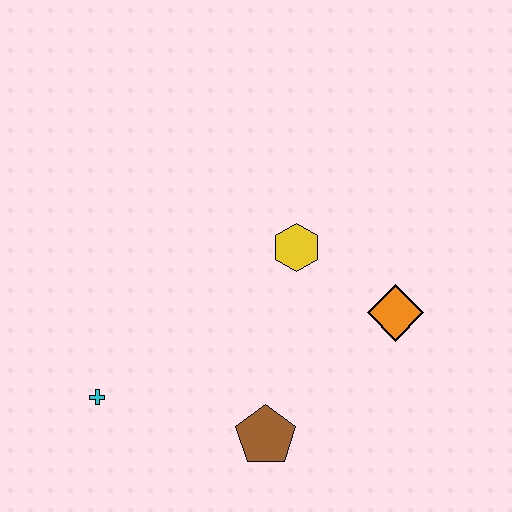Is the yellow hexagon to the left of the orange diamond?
Yes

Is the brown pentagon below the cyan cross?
Yes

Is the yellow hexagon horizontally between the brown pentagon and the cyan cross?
No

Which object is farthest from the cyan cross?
The orange diamond is farthest from the cyan cross.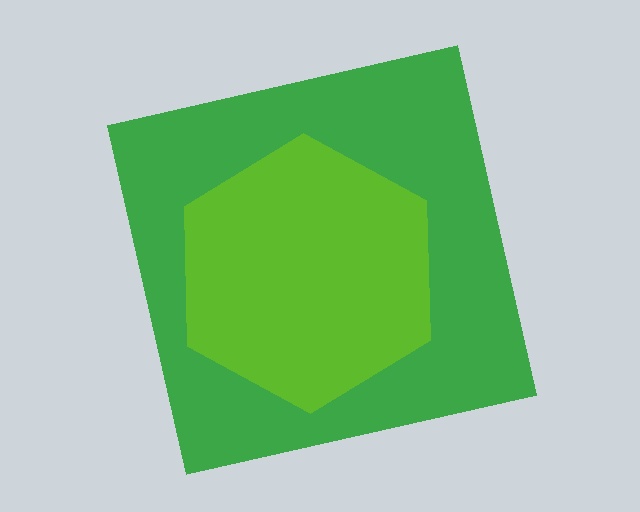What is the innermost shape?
The lime hexagon.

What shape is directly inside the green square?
The lime hexagon.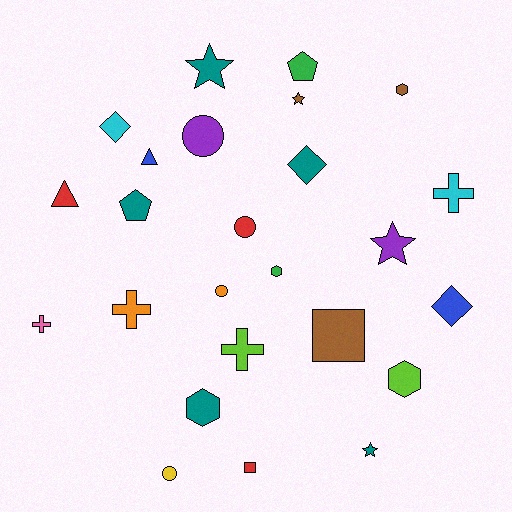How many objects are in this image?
There are 25 objects.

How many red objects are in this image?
There are 3 red objects.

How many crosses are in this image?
There are 4 crosses.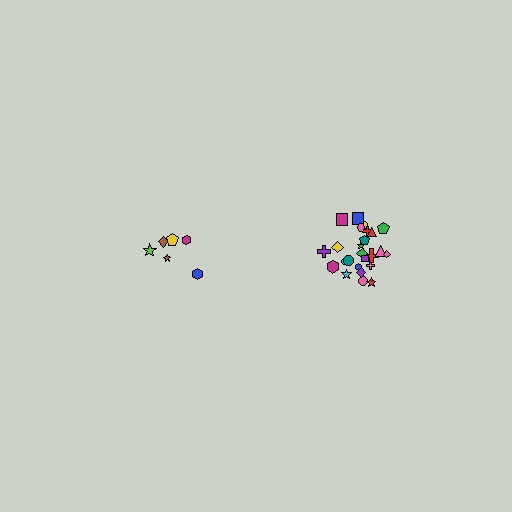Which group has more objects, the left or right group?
The right group.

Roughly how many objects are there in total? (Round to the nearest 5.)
Roughly 30 objects in total.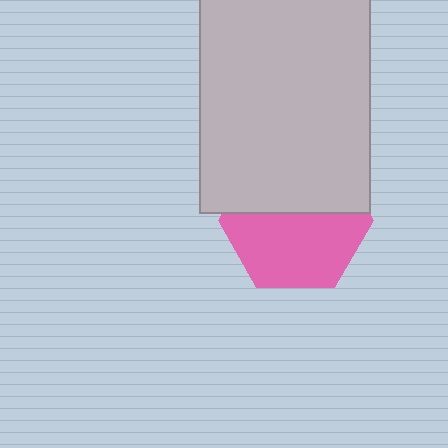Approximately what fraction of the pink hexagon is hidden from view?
Roughly 43% of the pink hexagon is hidden behind the light gray rectangle.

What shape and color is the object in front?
The object in front is a light gray rectangle.